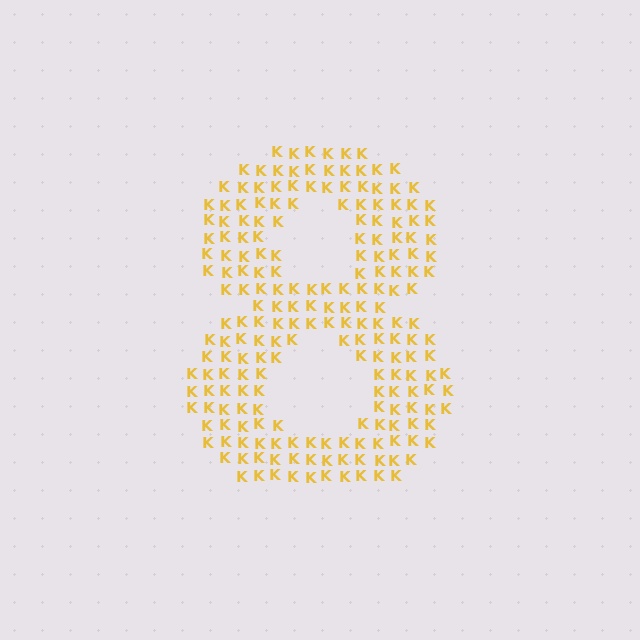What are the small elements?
The small elements are letter K's.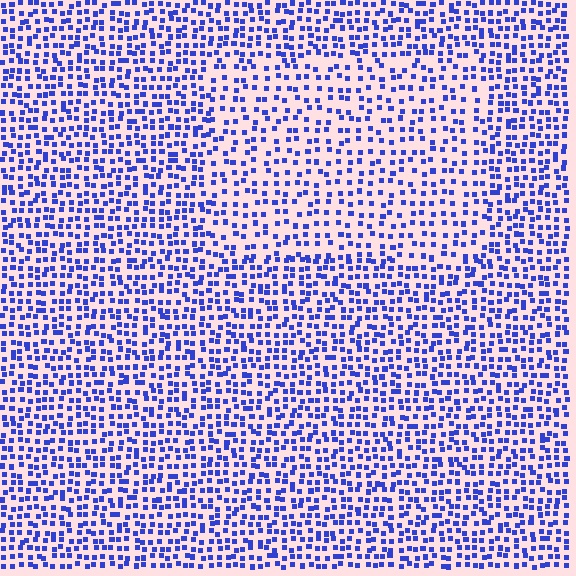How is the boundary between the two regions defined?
The boundary is defined by a change in element density (approximately 1.6x ratio). All elements are the same color, size, and shape.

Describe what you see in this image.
The image contains small blue elements arranged at two different densities. A rectangle-shaped region is visible where the elements are less densely packed than the surrounding area.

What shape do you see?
I see a rectangle.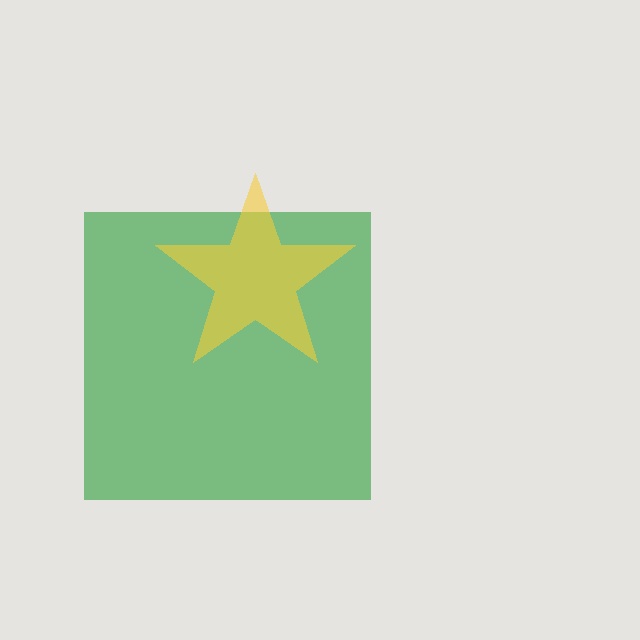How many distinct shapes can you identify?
There are 2 distinct shapes: a green square, a yellow star.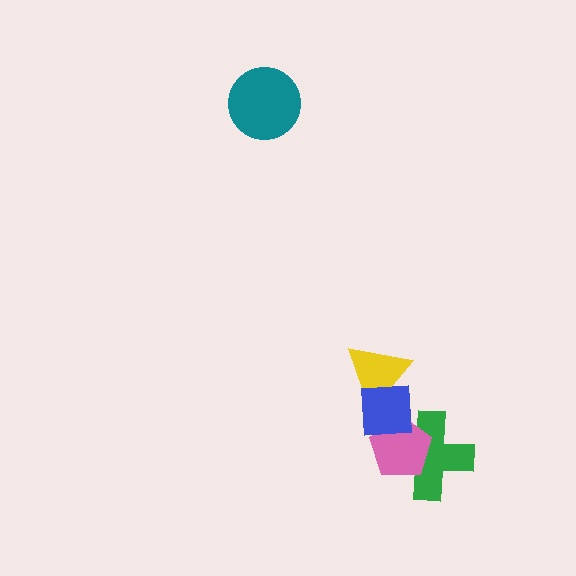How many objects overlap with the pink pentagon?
2 objects overlap with the pink pentagon.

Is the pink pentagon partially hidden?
Yes, it is partially covered by another shape.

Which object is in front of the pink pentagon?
The blue square is in front of the pink pentagon.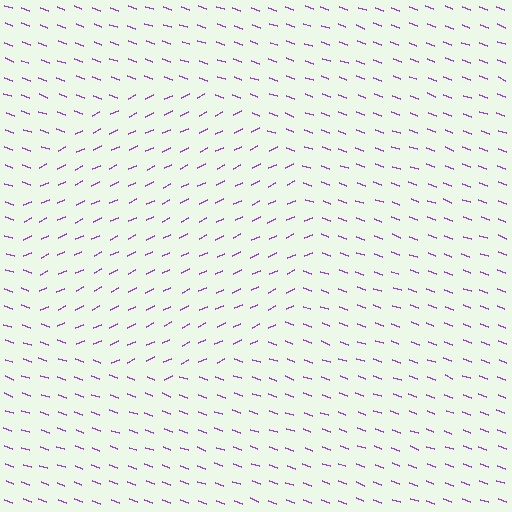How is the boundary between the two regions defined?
The boundary is defined purely by a change in line orientation (approximately 45 degrees difference). All lines are the same color and thickness.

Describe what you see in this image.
The image is filled with small purple line segments. A circle region in the image has lines oriented differently from the surrounding lines, creating a visible texture boundary.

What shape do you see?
I see a circle.